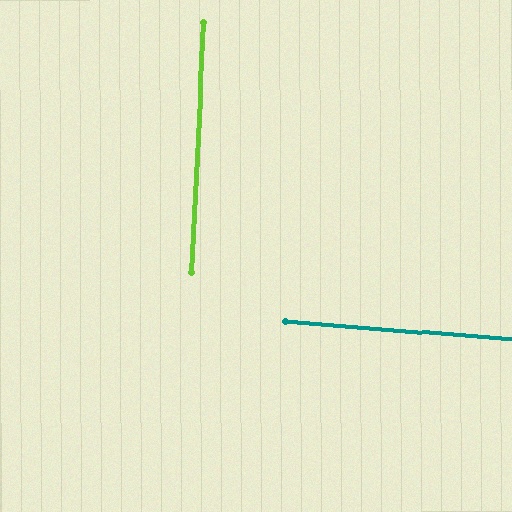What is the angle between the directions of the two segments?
Approximately 88 degrees.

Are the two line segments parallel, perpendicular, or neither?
Perpendicular — they meet at approximately 88°.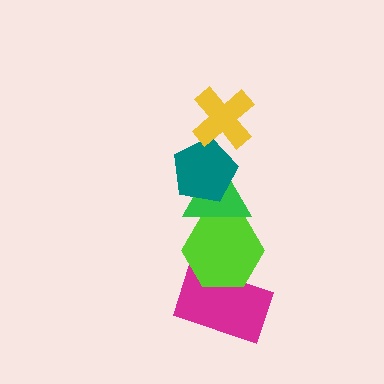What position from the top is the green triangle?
The green triangle is 3rd from the top.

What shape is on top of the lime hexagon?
The green triangle is on top of the lime hexagon.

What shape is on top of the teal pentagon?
The yellow cross is on top of the teal pentagon.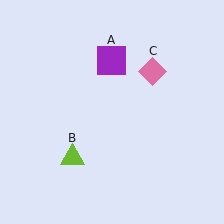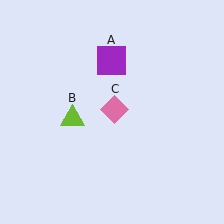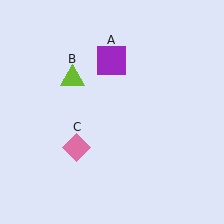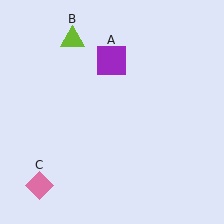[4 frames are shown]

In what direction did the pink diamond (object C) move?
The pink diamond (object C) moved down and to the left.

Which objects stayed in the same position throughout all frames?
Purple square (object A) remained stationary.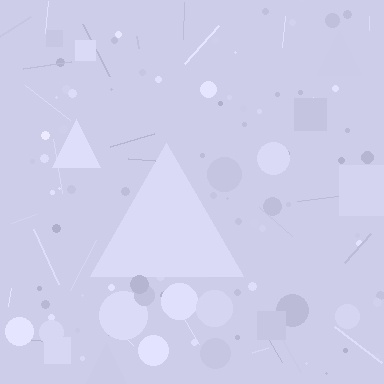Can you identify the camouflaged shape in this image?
The camouflaged shape is a triangle.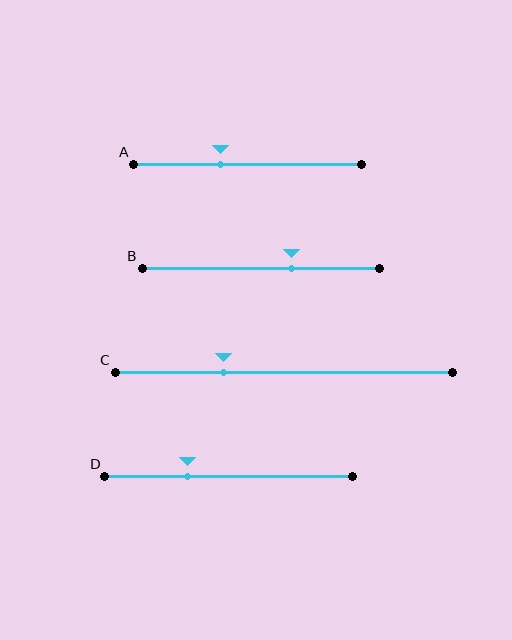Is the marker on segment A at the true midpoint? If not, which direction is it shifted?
No, the marker on segment A is shifted to the left by about 12% of the segment length.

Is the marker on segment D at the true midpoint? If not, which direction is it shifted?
No, the marker on segment D is shifted to the left by about 17% of the segment length.